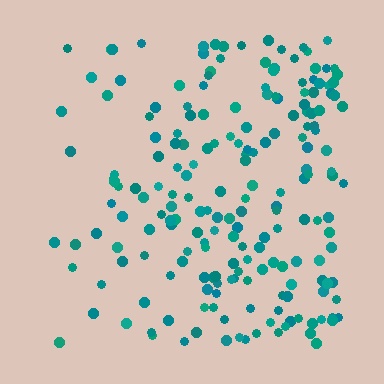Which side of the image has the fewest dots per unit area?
The left.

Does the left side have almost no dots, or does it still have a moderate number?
Still a moderate number, just noticeably fewer than the right.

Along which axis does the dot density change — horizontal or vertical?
Horizontal.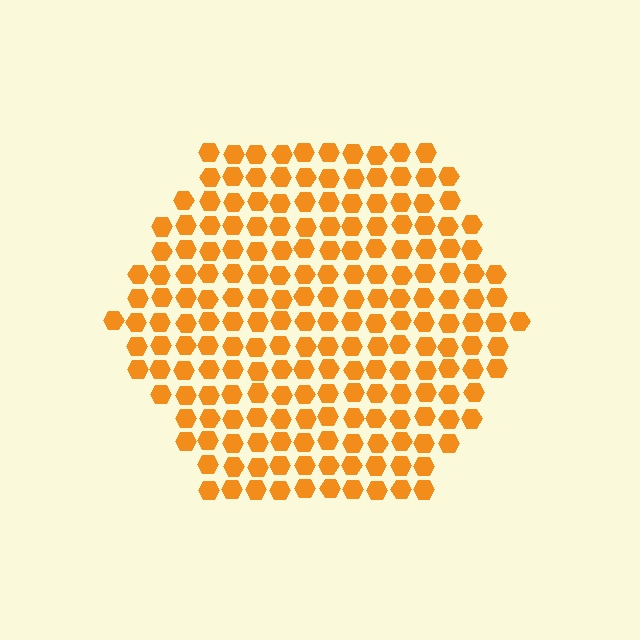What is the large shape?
The large shape is a hexagon.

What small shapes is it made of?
It is made of small hexagons.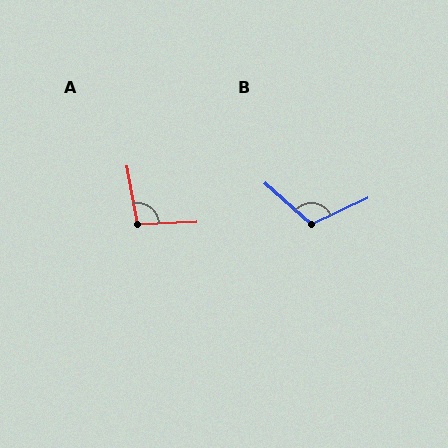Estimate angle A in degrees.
Approximately 97 degrees.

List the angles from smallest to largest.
A (97°), B (114°).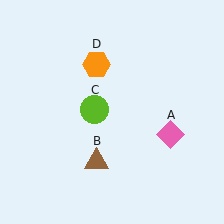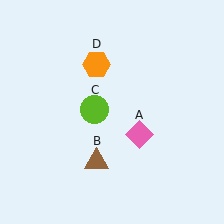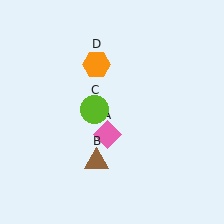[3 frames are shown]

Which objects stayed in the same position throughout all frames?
Brown triangle (object B) and lime circle (object C) and orange hexagon (object D) remained stationary.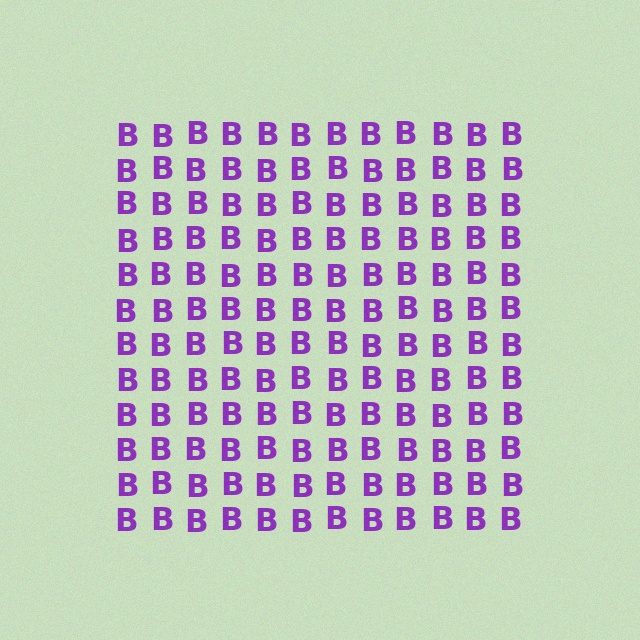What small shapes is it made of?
It is made of small letter B's.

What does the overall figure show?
The overall figure shows a square.